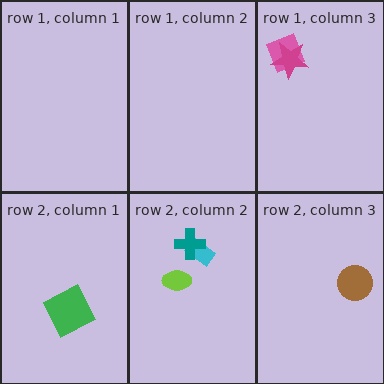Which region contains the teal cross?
The row 2, column 2 region.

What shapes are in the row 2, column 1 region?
The green square.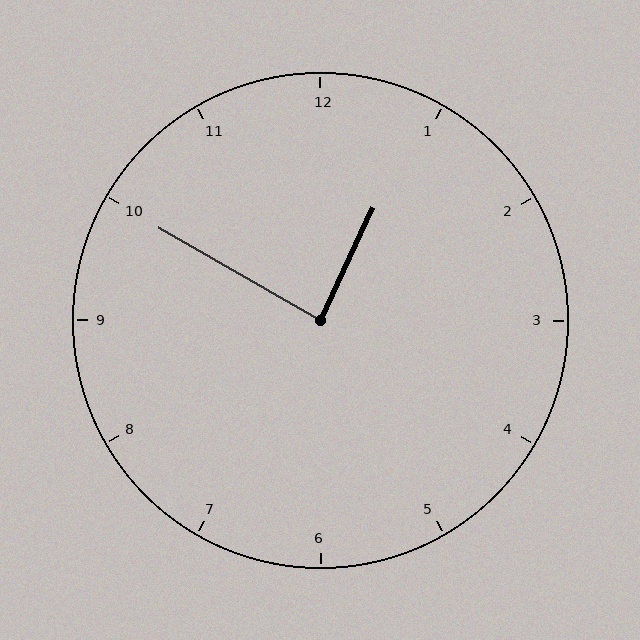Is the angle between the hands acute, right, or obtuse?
It is right.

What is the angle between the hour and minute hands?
Approximately 85 degrees.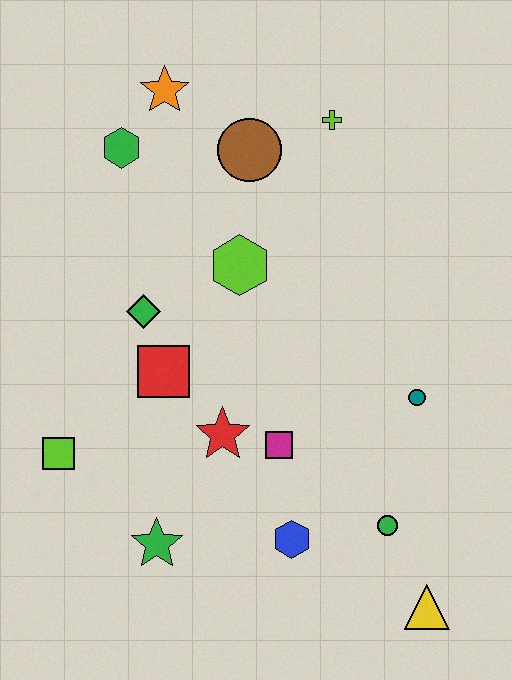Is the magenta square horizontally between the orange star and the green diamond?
No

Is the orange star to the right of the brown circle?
No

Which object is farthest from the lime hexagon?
The yellow triangle is farthest from the lime hexagon.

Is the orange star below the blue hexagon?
No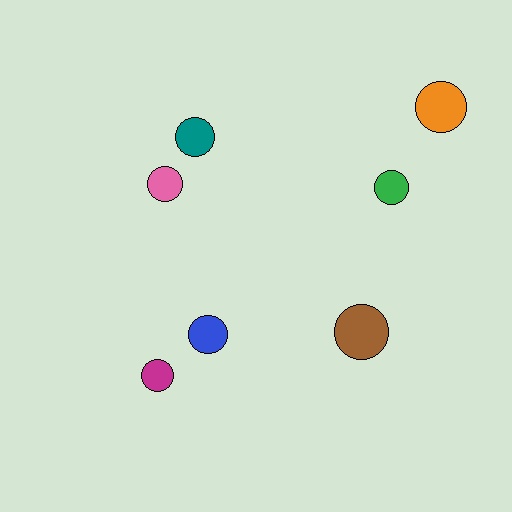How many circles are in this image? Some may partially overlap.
There are 7 circles.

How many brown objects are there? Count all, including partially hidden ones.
There is 1 brown object.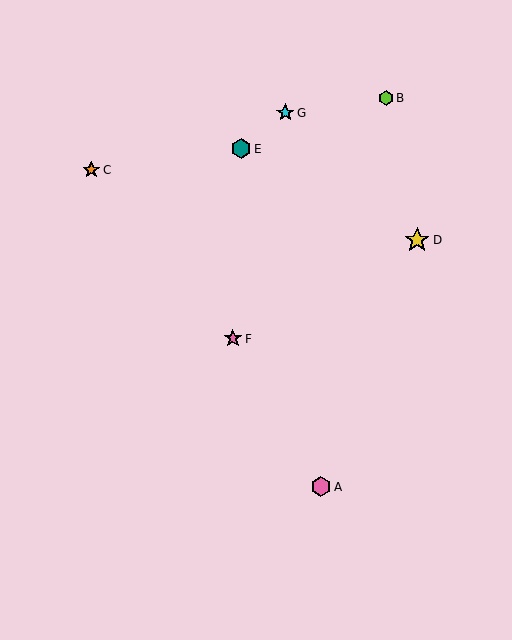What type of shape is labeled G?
Shape G is a cyan star.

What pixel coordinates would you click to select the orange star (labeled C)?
Click at (91, 170) to select the orange star C.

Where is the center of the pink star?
The center of the pink star is at (233, 339).